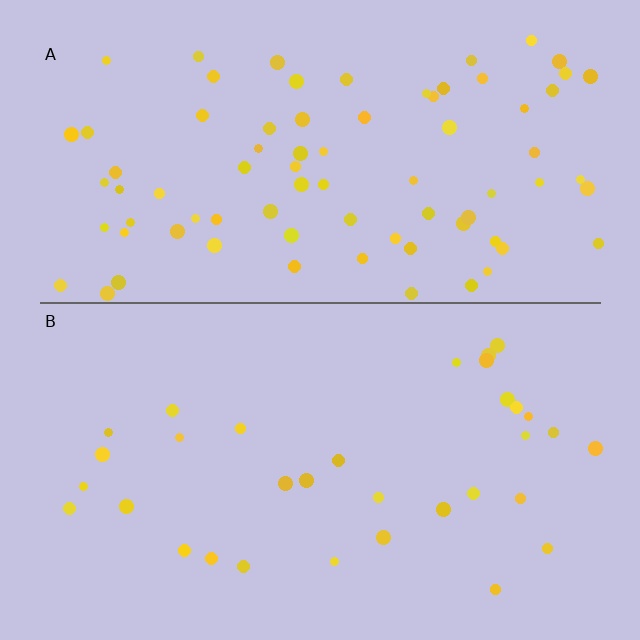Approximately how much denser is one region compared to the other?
Approximately 2.4× — region A over region B.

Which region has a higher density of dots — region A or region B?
A (the top).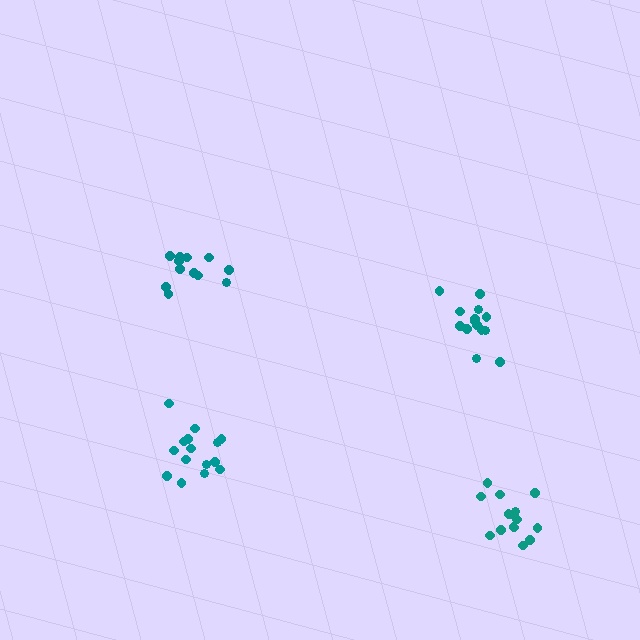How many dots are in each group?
Group 1: 12 dots, Group 2: 14 dots, Group 3: 15 dots, Group 4: 15 dots (56 total).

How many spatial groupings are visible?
There are 4 spatial groupings.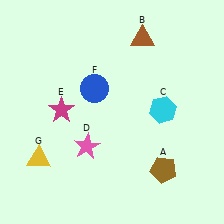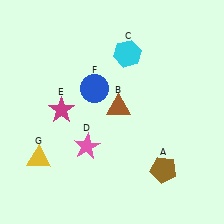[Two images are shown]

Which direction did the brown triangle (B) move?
The brown triangle (B) moved down.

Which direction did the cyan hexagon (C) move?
The cyan hexagon (C) moved up.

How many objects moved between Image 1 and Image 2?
2 objects moved between the two images.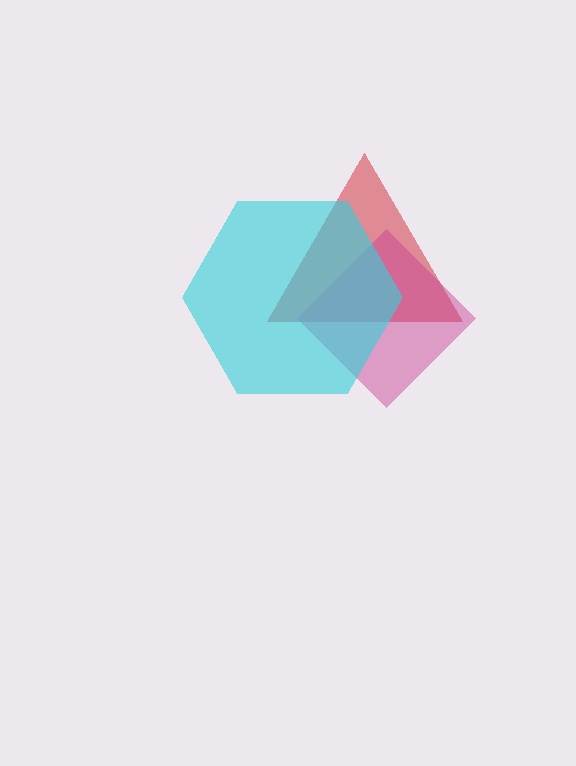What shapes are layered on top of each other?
The layered shapes are: a red triangle, a magenta diamond, a cyan hexagon.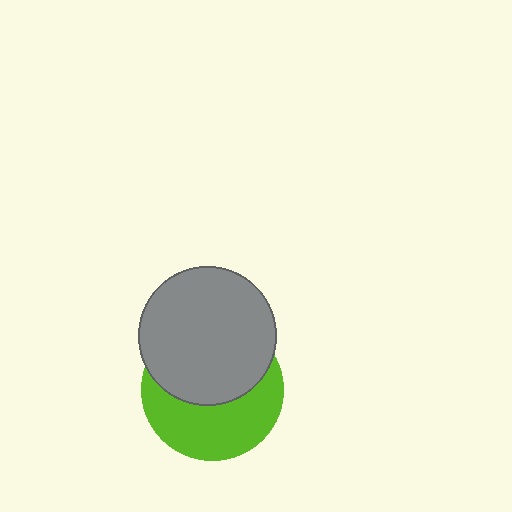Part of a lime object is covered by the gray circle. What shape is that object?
It is a circle.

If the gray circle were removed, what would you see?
You would see the complete lime circle.